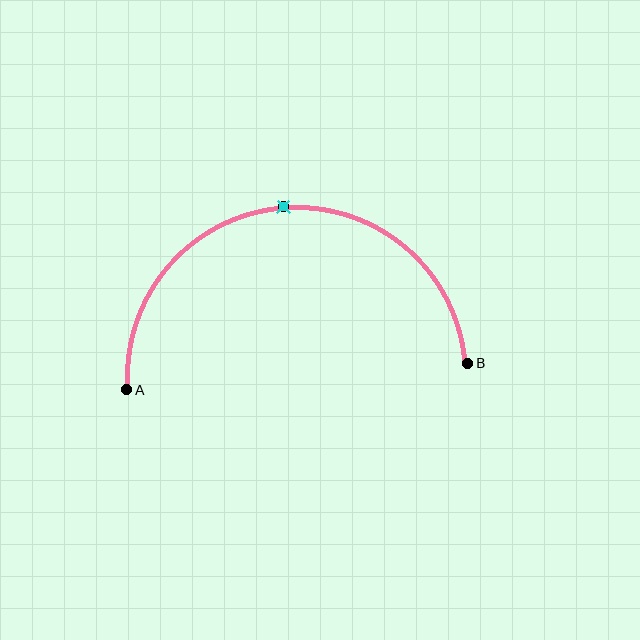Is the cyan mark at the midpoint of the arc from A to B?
Yes. The cyan mark lies on the arc at equal arc-length from both A and B — it is the arc midpoint.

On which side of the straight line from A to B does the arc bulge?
The arc bulges above the straight line connecting A and B.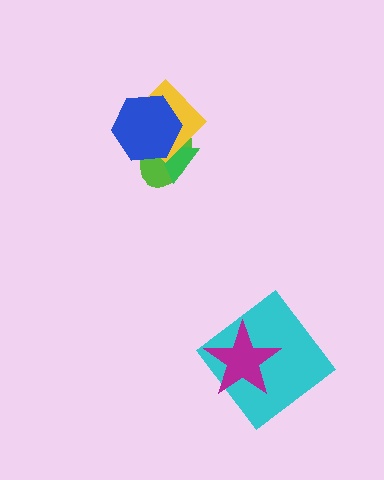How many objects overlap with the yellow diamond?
3 objects overlap with the yellow diamond.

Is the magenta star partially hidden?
No, no other shape covers it.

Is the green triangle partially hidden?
Yes, it is partially covered by another shape.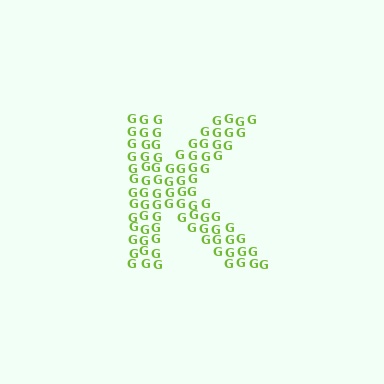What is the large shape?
The large shape is the letter K.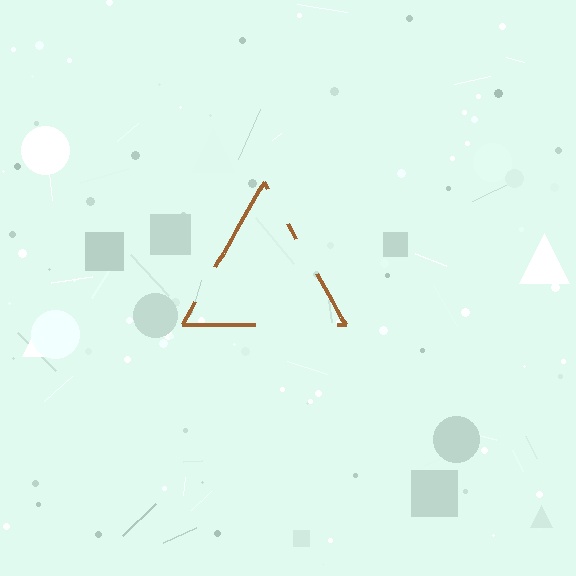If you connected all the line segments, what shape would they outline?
They would outline a triangle.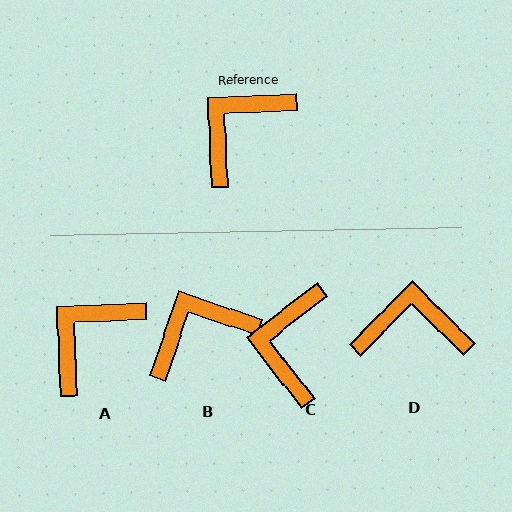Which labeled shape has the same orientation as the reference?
A.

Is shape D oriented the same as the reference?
No, it is off by about 47 degrees.